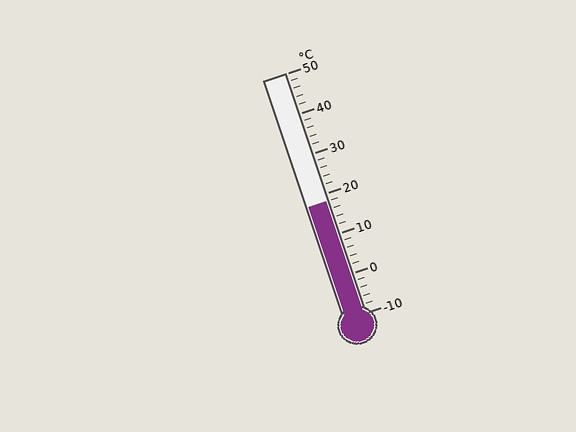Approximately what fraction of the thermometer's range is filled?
The thermometer is filled to approximately 45% of its range.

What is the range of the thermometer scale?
The thermometer scale ranges from -10°C to 50°C.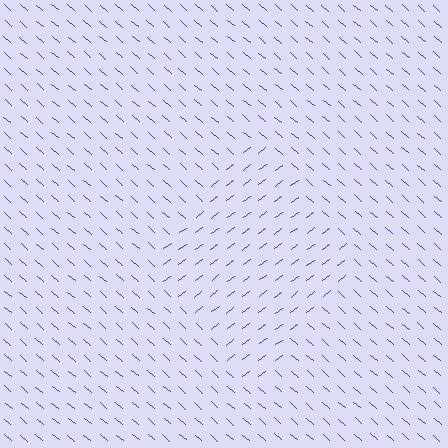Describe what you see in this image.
The image is filled with small blue line segments. A diamond region in the image has lines oriented differently from the surrounding lines, creating a visible texture boundary.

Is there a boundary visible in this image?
Yes, there is a texture boundary formed by a change in line orientation.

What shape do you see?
I see a diamond.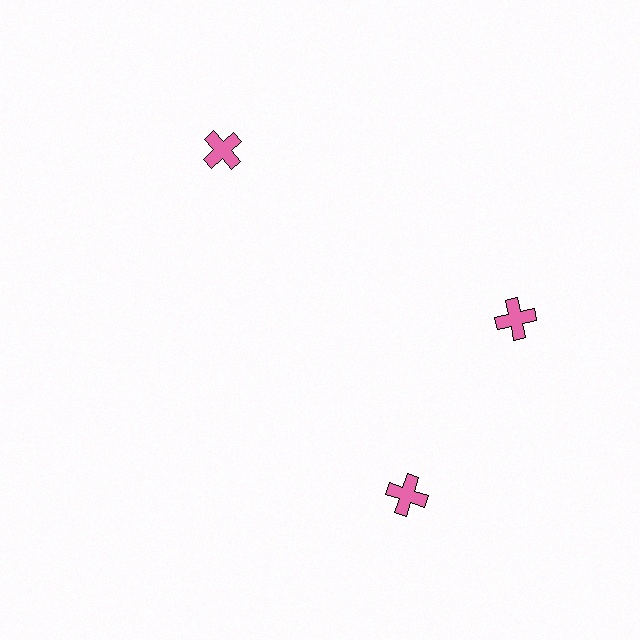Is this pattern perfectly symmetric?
No. The 3 pink crosses are arranged in a ring, but one element near the 7 o'clock position is rotated out of alignment along the ring, breaking the 3-fold rotational symmetry.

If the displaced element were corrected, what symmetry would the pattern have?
It would have 3-fold rotational symmetry — the pattern would map onto itself every 120 degrees.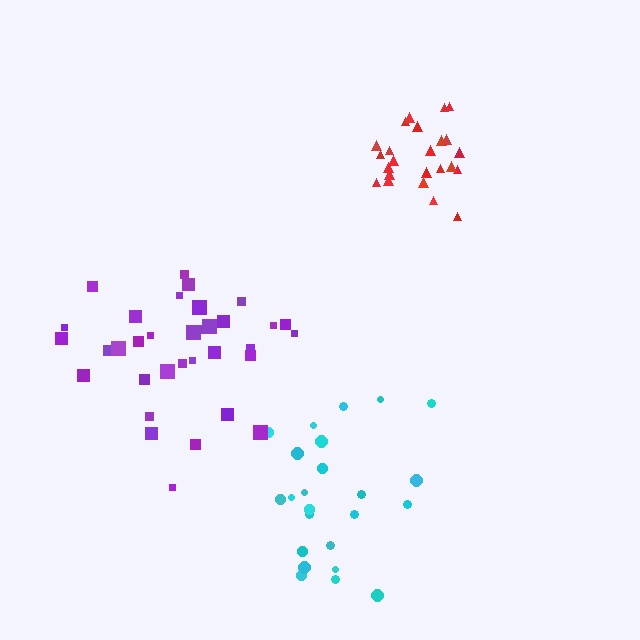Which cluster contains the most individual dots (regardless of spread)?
Purple (34).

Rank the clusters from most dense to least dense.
red, purple, cyan.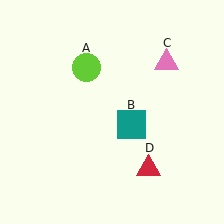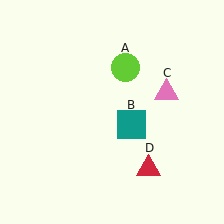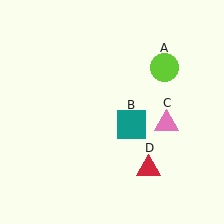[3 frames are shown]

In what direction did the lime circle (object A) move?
The lime circle (object A) moved right.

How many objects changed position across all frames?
2 objects changed position: lime circle (object A), pink triangle (object C).